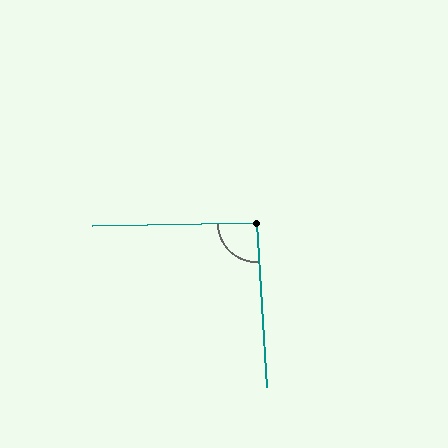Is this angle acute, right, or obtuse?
It is approximately a right angle.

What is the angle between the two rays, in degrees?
Approximately 93 degrees.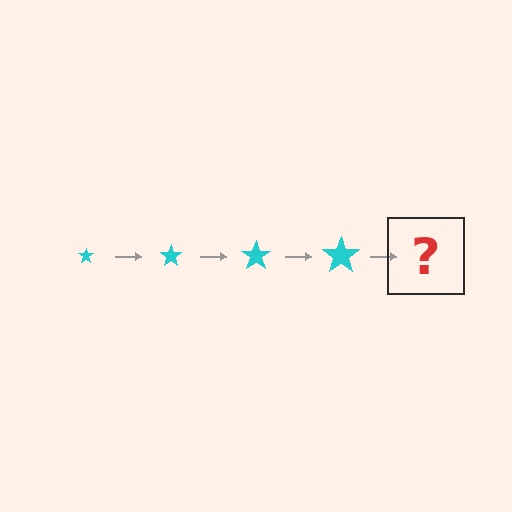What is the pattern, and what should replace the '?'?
The pattern is that the star gets progressively larger each step. The '?' should be a cyan star, larger than the previous one.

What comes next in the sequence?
The next element should be a cyan star, larger than the previous one.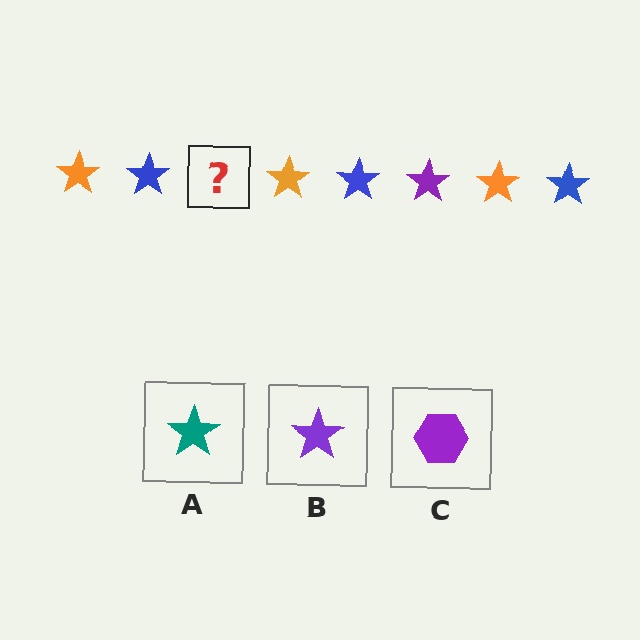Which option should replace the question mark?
Option B.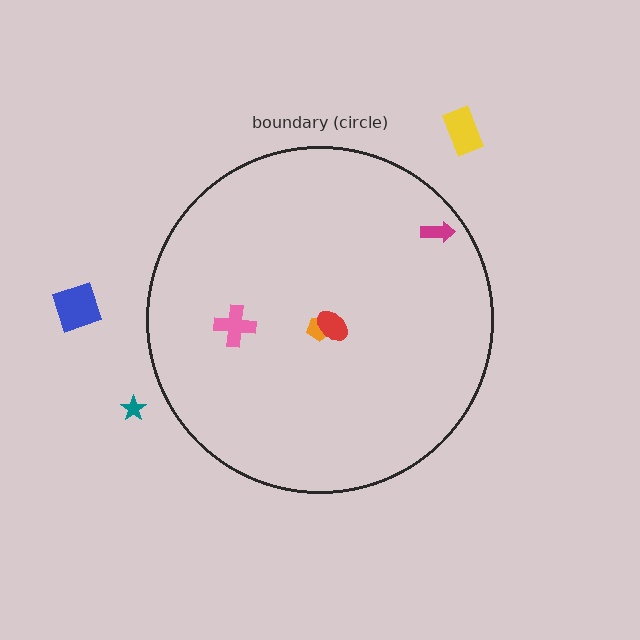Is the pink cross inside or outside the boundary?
Inside.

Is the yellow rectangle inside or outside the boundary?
Outside.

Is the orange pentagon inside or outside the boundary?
Inside.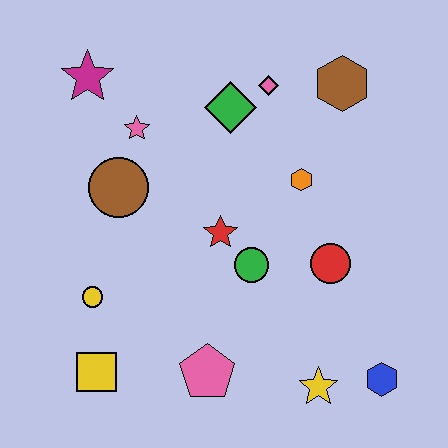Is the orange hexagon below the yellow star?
No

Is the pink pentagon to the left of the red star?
Yes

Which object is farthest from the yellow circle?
The brown hexagon is farthest from the yellow circle.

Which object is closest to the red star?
The green circle is closest to the red star.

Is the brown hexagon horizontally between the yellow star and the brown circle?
No